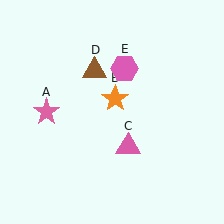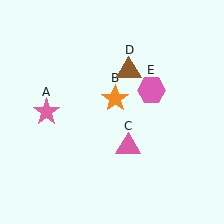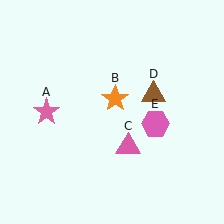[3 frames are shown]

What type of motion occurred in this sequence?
The brown triangle (object D), pink hexagon (object E) rotated clockwise around the center of the scene.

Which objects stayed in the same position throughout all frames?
Pink star (object A) and orange star (object B) and pink triangle (object C) remained stationary.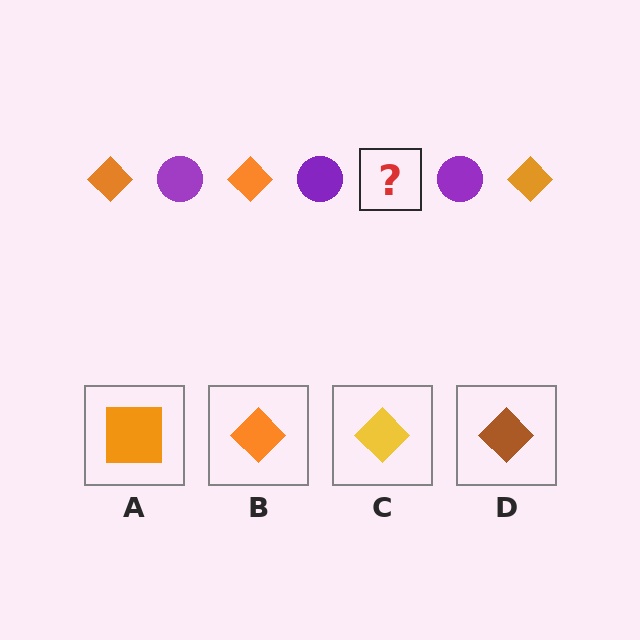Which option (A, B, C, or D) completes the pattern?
B.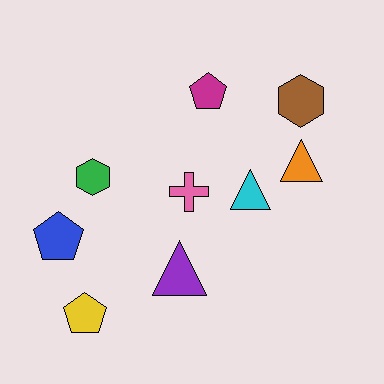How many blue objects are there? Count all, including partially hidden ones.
There is 1 blue object.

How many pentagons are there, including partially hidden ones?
There are 3 pentagons.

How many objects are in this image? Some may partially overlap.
There are 9 objects.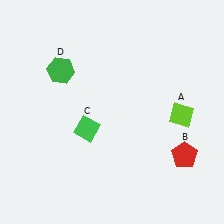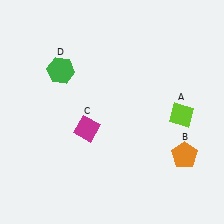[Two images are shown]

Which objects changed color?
B changed from red to orange. C changed from green to magenta.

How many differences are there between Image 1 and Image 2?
There are 2 differences between the two images.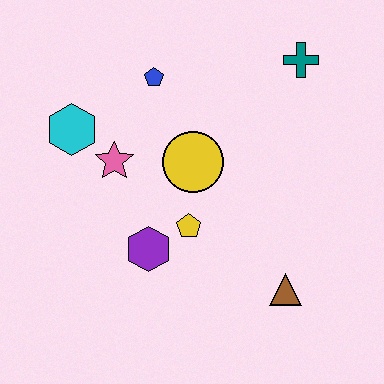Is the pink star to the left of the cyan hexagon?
No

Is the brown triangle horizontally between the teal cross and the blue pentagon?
Yes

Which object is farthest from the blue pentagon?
The brown triangle is farthest from the blue pentagon.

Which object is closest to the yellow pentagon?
The purple hexagon is closest to the yellow pentagon.